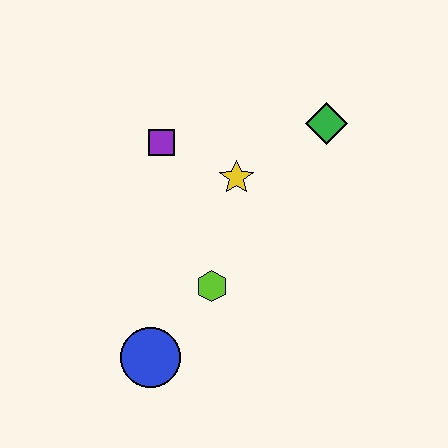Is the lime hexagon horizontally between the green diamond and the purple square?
Yes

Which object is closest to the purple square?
The yellow star is closest to the purple square.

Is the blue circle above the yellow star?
No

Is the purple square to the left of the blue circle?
No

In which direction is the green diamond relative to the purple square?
The green diamond is to the right of the purple square.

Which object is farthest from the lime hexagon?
The green diamond is farthest from the lime hexagon.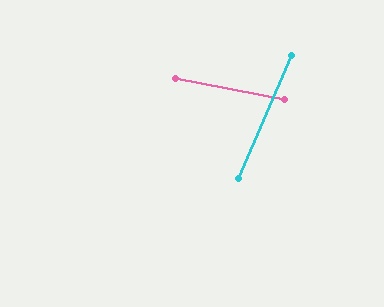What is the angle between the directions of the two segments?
Approximately 77 degrees.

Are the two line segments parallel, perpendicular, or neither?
Neither parallel nor perpendicular — they differ by about 77°.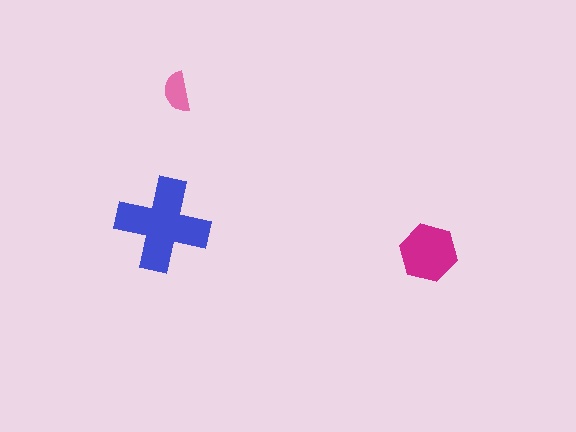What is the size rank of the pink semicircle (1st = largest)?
3rd.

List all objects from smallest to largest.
The pink semicircle, the magenta hexagon, the blue cross.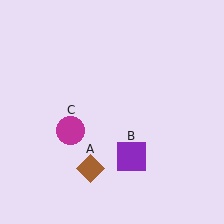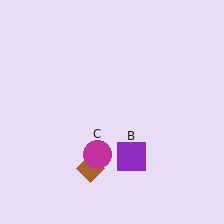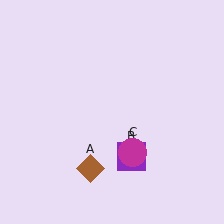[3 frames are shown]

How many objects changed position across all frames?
1 object changed position: magenta circle (object C).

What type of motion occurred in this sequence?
The magenta circle (object C) rotated counterclockwise around the center of the scene.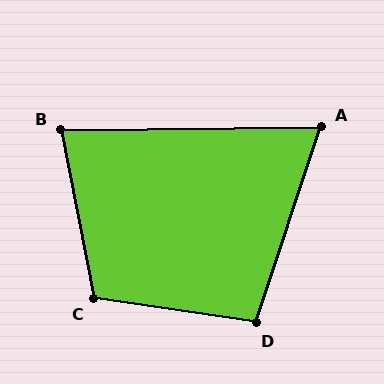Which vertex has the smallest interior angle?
A, at approximately 71 degrees.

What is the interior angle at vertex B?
Approximately 80 degrees (acute).